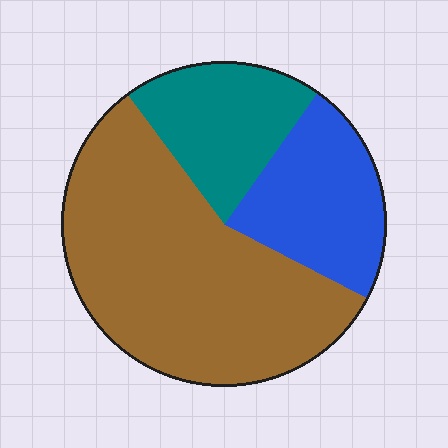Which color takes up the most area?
Brown, at roughly 55%.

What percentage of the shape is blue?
Blue covers 23% of the shape.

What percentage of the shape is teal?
Teal covers 20% of the shape.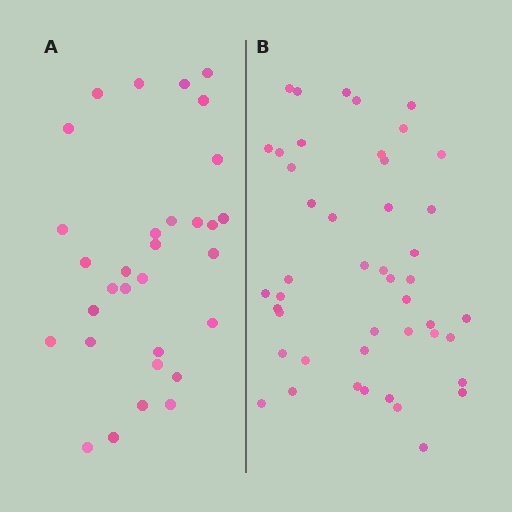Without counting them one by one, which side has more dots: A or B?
Region B (the right region) has more dots.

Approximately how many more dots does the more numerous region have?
Region B has approximately 15 more dots than region A.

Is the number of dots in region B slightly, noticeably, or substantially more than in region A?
Region B has substantially more. The ratio is roughly 1.5 to 1.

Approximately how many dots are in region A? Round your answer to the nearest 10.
About 30 dots. (The exact count is 31, which rounds to 30.)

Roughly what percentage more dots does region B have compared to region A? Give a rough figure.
About 50% more.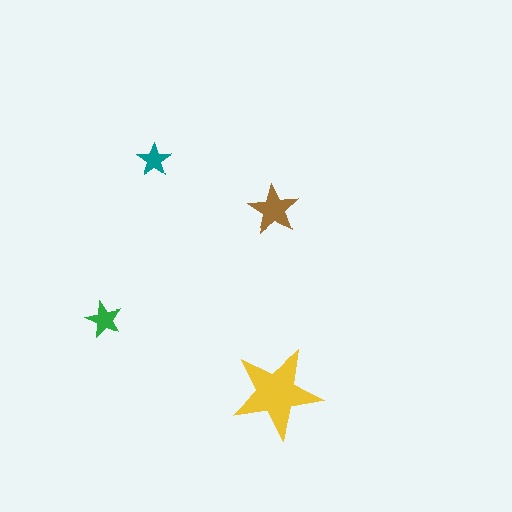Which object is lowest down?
The yellow star is bottommost.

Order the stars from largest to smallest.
the yellow one, the brown one, the green one, the teal one.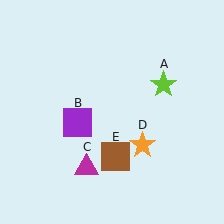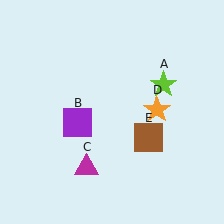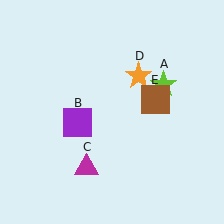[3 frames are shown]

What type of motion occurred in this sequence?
The orange star (object D), brown square (object E) rotated counterclockwise around the center of the scene.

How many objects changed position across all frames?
2 objects changed position: orange star (object D), brown square (object E).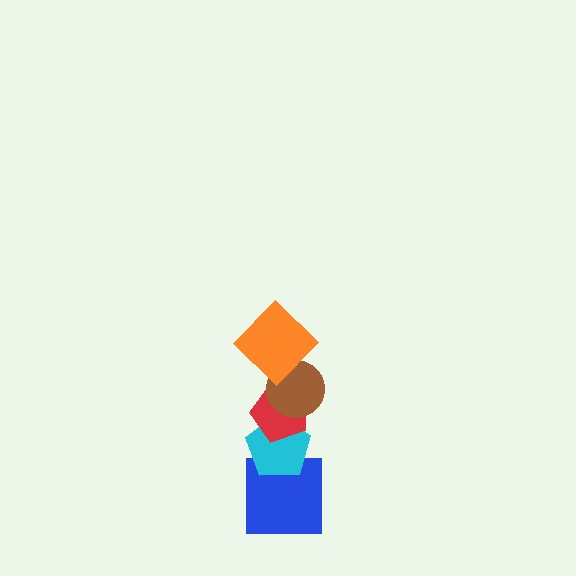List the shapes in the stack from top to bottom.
From top to bottom: the orange diamond, the brown circle, the red pentagon, the cyan pentagon, the blue square.